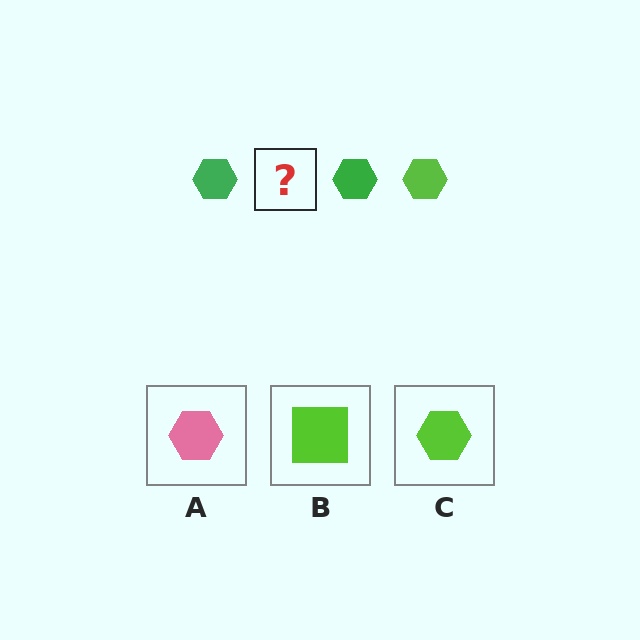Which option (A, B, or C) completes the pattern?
C.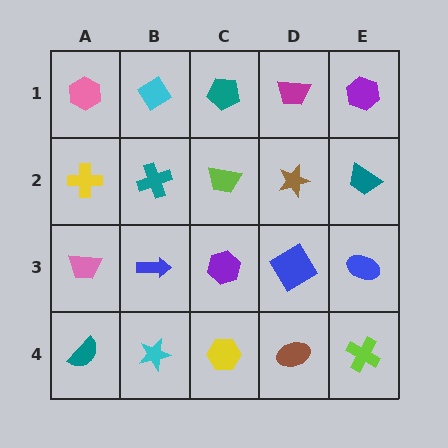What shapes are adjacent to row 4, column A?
A pink trapezoid (row 3, column A), a cyan star (row 4, column B).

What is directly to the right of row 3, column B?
A purple hexagon.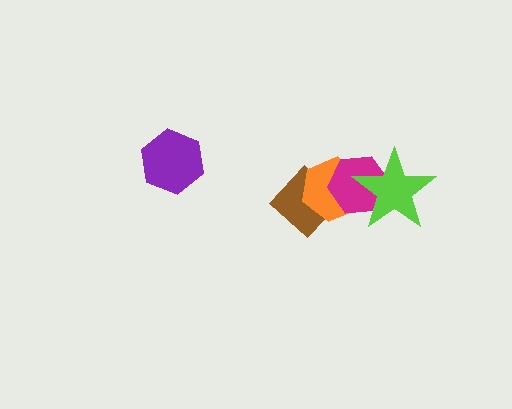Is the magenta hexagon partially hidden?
Yes, it is partially covered by another shape.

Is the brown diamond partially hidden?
Yes, it is partially covered by another shape.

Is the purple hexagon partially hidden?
No, no other shape covers it.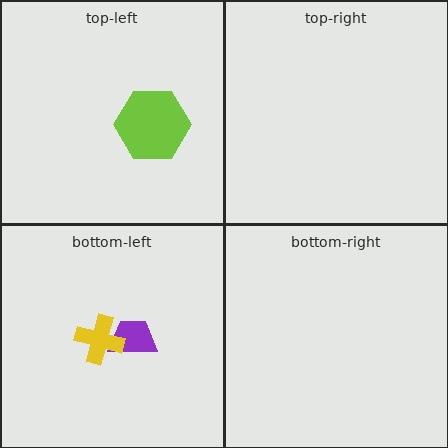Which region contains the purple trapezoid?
The bottom-left region.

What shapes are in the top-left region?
The lime hexagon.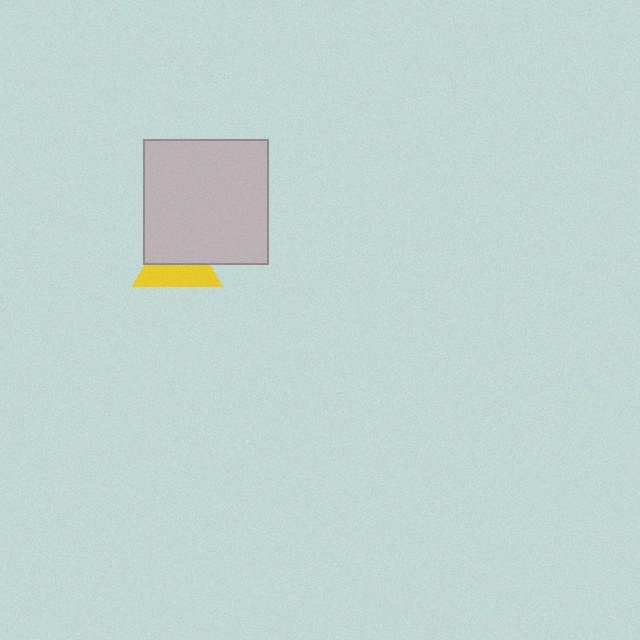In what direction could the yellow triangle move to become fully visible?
The yellow triangle could move down. That would shift it out from behind the light gray square entirely.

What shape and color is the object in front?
The object in front is a light gray square.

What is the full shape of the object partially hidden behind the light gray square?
The partially hidden object is a yellow triangle.